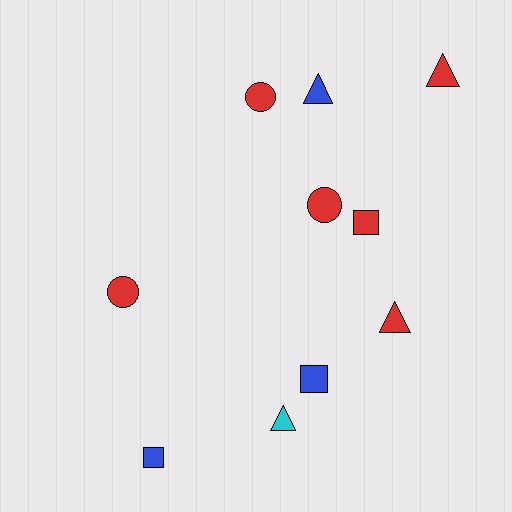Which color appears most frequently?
Red, with 6 objects.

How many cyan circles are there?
There are no cyan circles.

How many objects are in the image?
There are 10 objects.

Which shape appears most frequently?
Triangle, with 4 objects.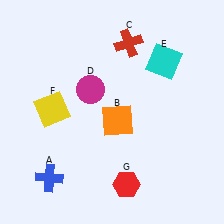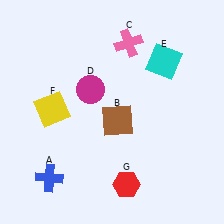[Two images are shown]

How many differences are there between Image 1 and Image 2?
There are 2 differences between the two images.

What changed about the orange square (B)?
In Image 1, B is orange. In Image 2, it changed to brown.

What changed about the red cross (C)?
In Image 1, C is red. In Image 2, it changed to pink.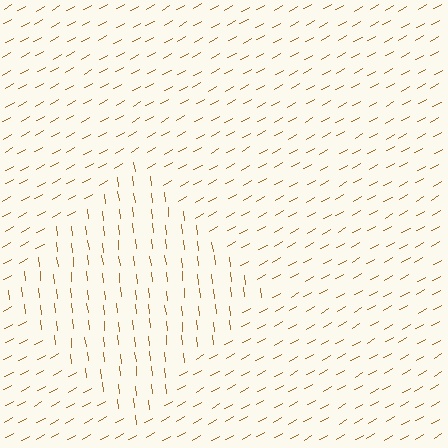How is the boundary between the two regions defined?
The boundary is defined purely by a change in line orientation (approximately 67 degrees difference). All lines are the same color and thickness.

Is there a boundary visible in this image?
Yes, there is a texture boundary formed by a change in line orientation.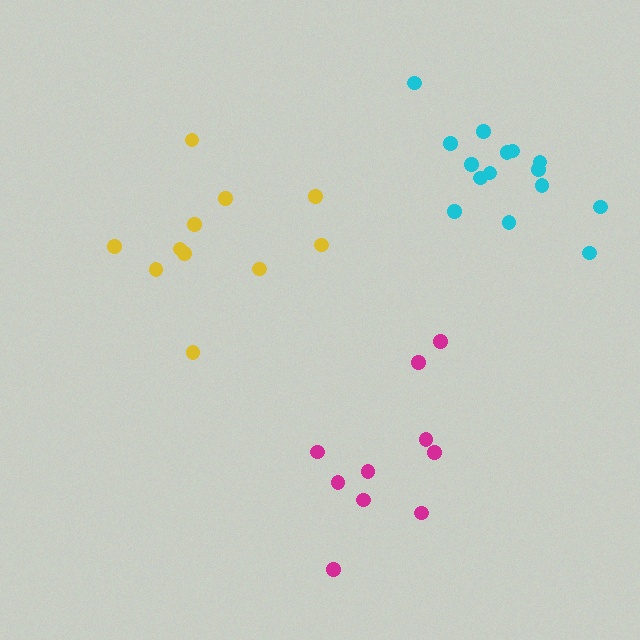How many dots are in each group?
Group 1: 11 dots, Group 2: 10 dots, Group 3: 15 dots (36 total).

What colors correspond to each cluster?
The clusters are colored: yellow, magenta, cyan.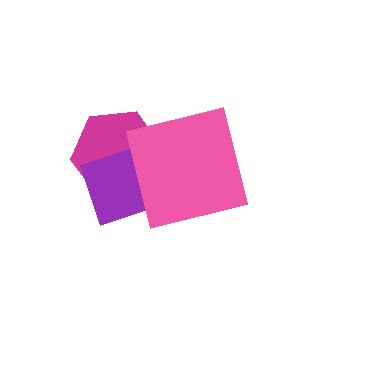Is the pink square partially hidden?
No, no other shape covers it.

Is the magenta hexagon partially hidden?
Yes, it is partially covered by another shape.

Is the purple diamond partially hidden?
Yes, it is partially covered by another shape.